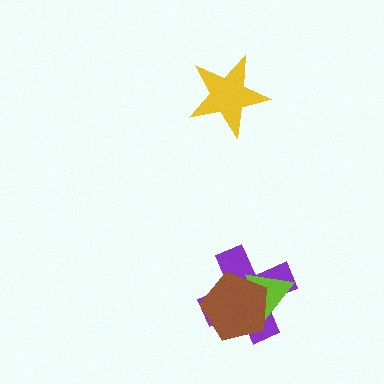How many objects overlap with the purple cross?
2 objects overlap with the purple cross.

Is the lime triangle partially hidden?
Yes, it is partially covered by another shape.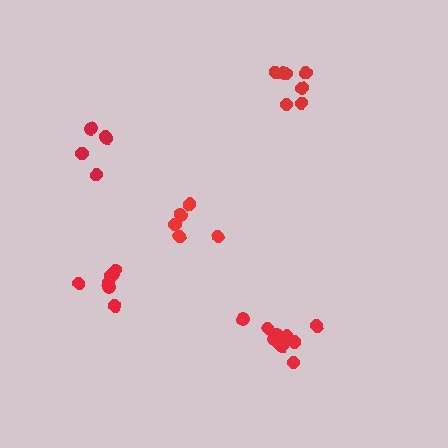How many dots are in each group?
Group 1: 7 dots, Group 2: 10 dots, Group 3: 5 dots, Group 4: 7 dots, Group 5: 5 dots (34 total).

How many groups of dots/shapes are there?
There are 5 groups.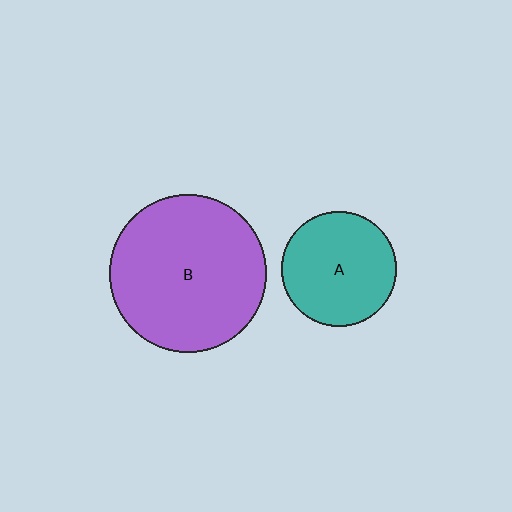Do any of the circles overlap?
No, none of the circles overlap.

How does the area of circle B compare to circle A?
Approximately 1.9 times.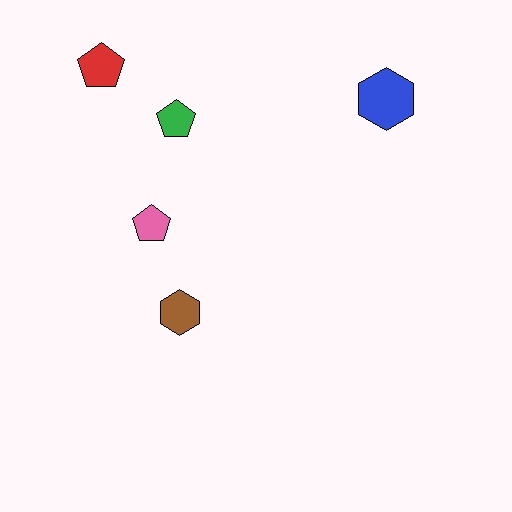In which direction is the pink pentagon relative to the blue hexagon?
The pink pentagon is to the left of the blue hexagon.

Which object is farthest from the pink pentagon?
The blue hexagon is farthest from the pink pentagon.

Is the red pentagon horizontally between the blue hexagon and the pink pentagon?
No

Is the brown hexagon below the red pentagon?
Yes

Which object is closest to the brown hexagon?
The pink pentagon is closest to the brown hexagon.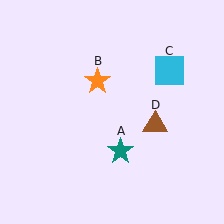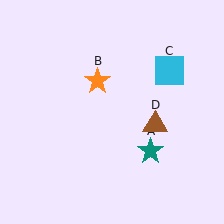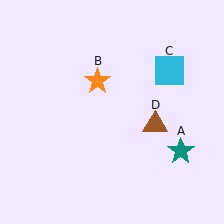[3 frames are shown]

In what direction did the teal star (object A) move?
The teal star (object A) moved right.